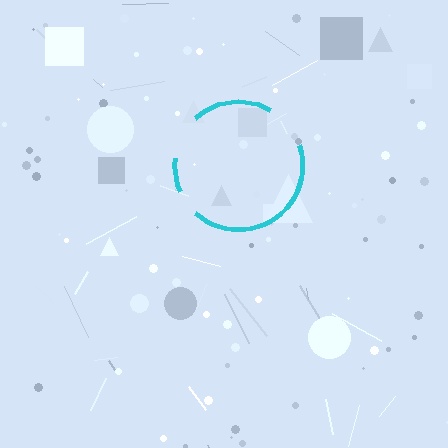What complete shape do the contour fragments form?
The contour fragments form a circle.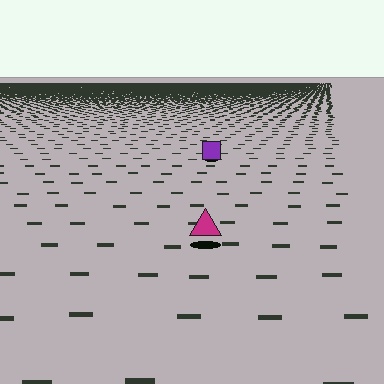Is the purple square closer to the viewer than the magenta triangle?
No. The magenta triangle is closer — you can tell from the texture gradient: the ground texture is coarser near it.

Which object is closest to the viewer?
The magenta triangle is closest. The texture marks near it are larger and more spread out.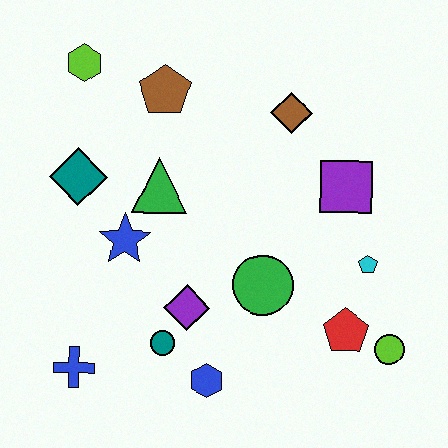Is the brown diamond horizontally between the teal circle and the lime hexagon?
No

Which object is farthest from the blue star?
The lime circle is farthest from the blue star.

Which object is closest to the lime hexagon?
The brown pentagon is closest to the lime hexagon.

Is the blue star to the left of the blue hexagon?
Yes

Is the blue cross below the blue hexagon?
No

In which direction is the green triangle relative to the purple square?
The green triangle is to the left of the purple square.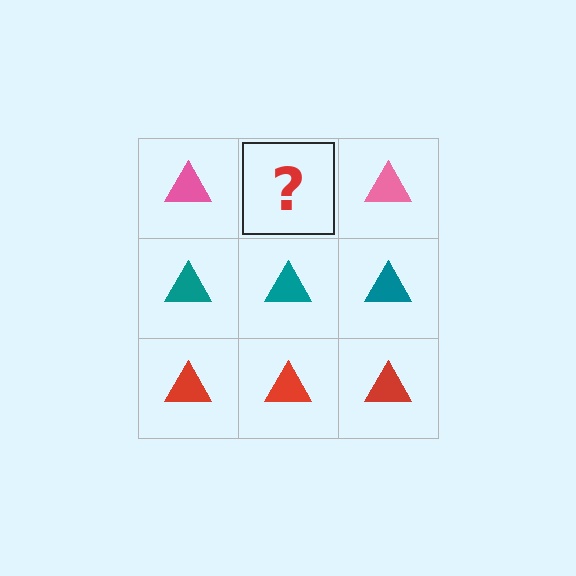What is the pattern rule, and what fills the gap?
The rule is that each row has a consistent color. The gap should be filled with a pink triangle.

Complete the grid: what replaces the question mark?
The question mark should be replaced with a pink triangle.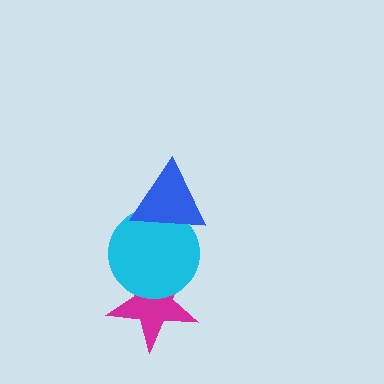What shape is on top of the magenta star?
The cyan circle is on top of the magenta star.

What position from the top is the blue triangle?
The blue triangle is 1st from the top.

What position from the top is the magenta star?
The magenta star is 3rd from the top.